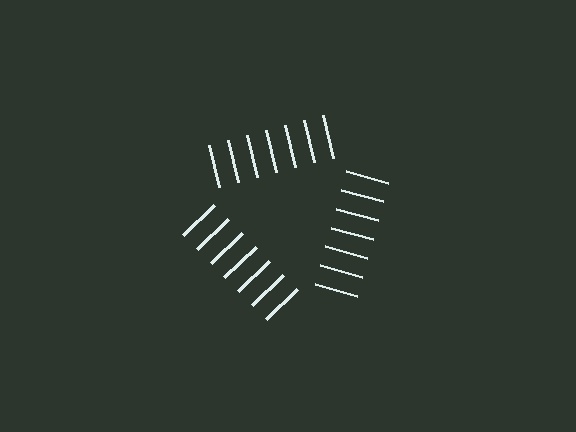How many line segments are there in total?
21 — 7 along each of the 3 edges.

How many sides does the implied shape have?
3 sides — the line-ends trace a triangle.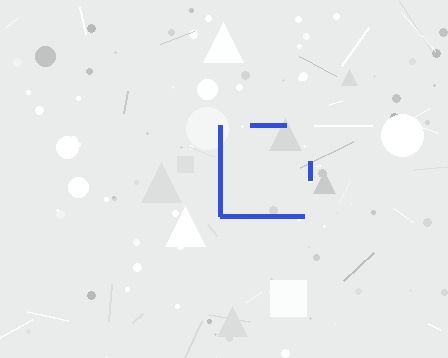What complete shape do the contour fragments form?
The contour fragments form a square.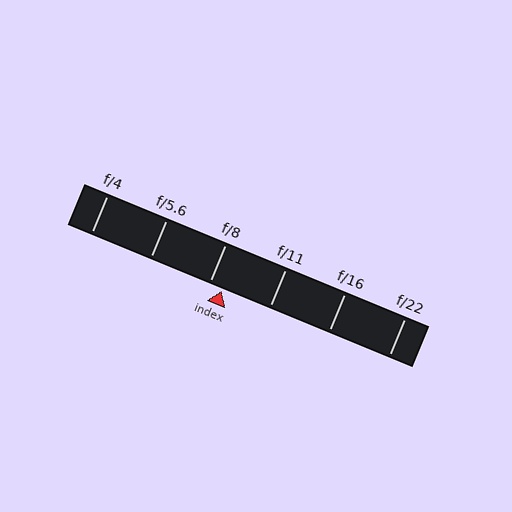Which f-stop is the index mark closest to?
The index mark is closest to f/8.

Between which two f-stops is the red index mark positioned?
The index mark is between f/8 and f/11.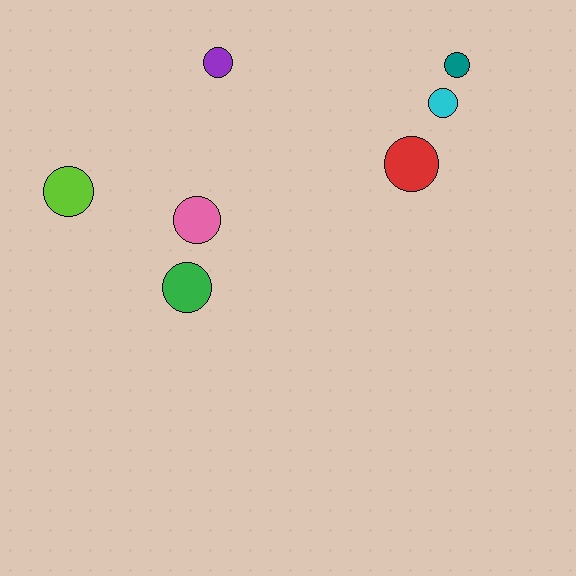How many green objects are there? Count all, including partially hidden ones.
There is 1 green object.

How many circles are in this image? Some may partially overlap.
There are 7 circles.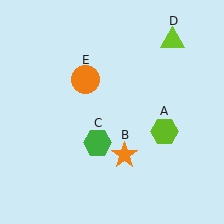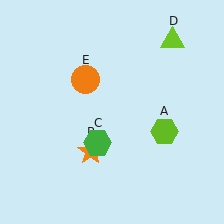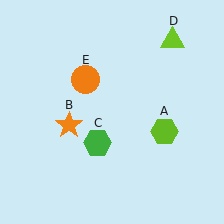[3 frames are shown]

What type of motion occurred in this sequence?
The orange star (object B) rotated clockwise around the center of the scene.